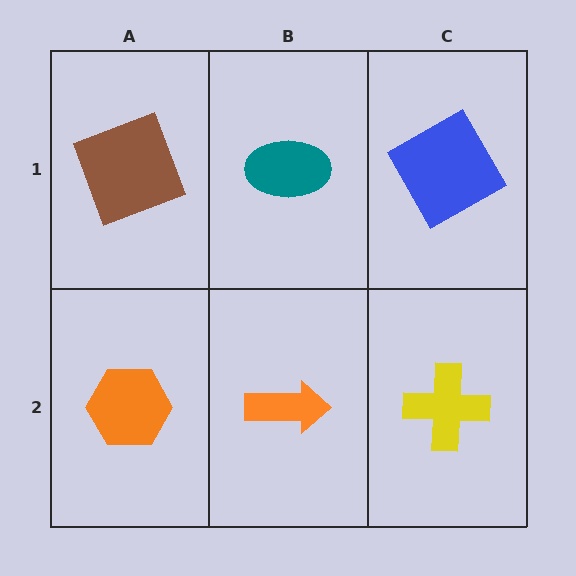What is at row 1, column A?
A brown square.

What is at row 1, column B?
A teal ellipse.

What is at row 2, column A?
An orange hexagon.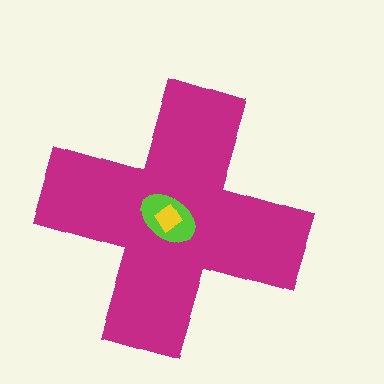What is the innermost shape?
The yellow diamond.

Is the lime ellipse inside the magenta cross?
Yes.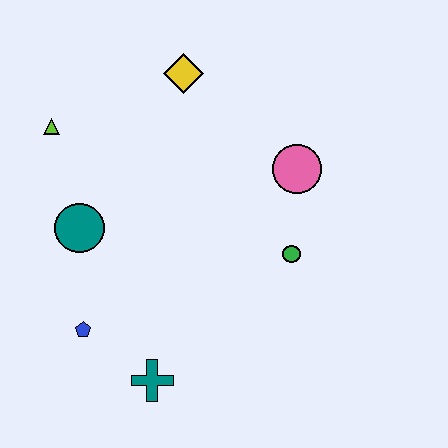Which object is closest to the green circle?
The pink circle is closest to the green circle.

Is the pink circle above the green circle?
Yes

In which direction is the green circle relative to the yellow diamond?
The green circle is below the yellow diamond.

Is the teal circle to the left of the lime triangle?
No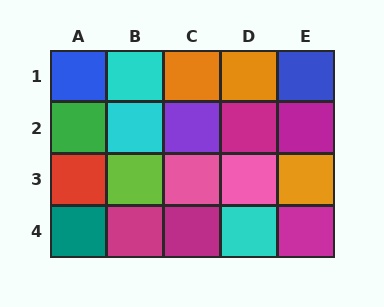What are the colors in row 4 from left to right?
Teal, magenta, magenta, cyan, magenta.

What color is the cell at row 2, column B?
Cyan.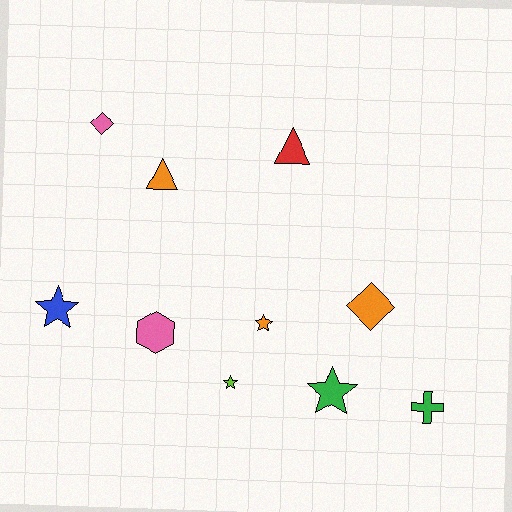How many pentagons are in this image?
There are no pentagons.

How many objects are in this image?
There are 10 objects.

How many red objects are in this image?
There is 1 red object.